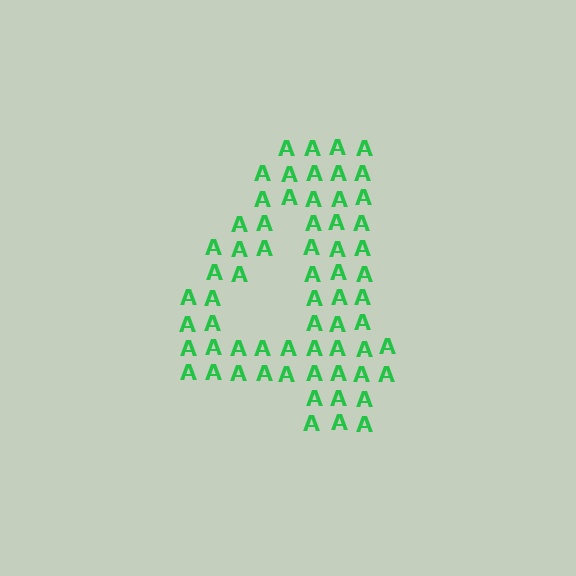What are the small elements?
The small elements are letter A's.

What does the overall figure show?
The overall figure shows the digit 4.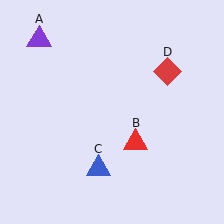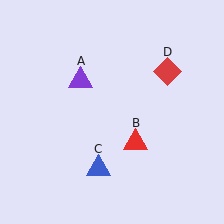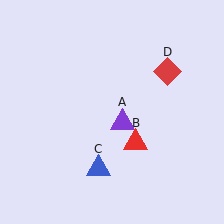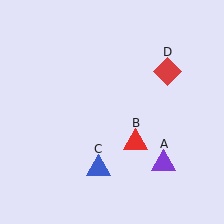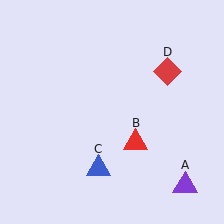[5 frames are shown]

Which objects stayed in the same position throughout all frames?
Red triangle (object B) and blue triangle (object C) and red diamond (object D) remained stationary.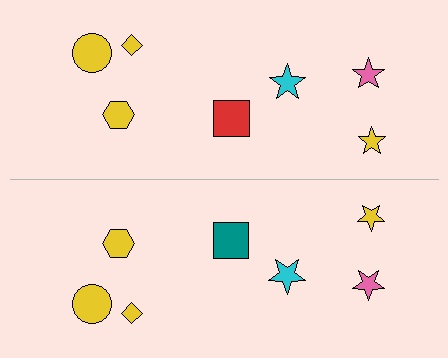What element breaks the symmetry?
The teal square on the bottom side breaks the symmetry — its mirror counterpart is red.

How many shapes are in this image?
There are 14 shapes in this image.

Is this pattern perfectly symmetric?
No, the pattern is not perfectly symmetric. The teal square on the bottom side breaks the symmetry — its mirror counterpart is red.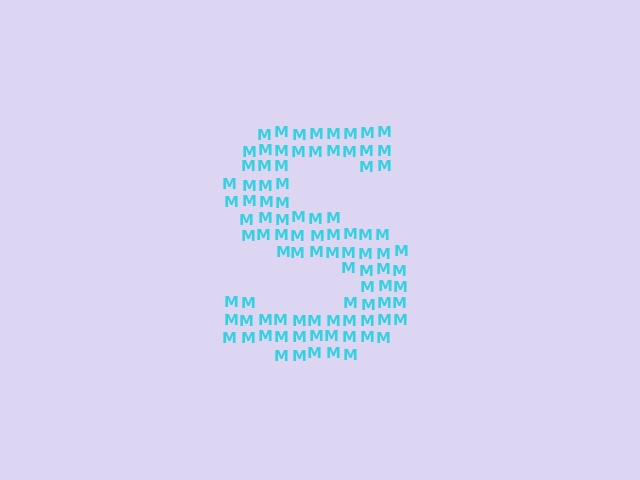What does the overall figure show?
The overall figure shows the letter S.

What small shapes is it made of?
It is made of small letter M's.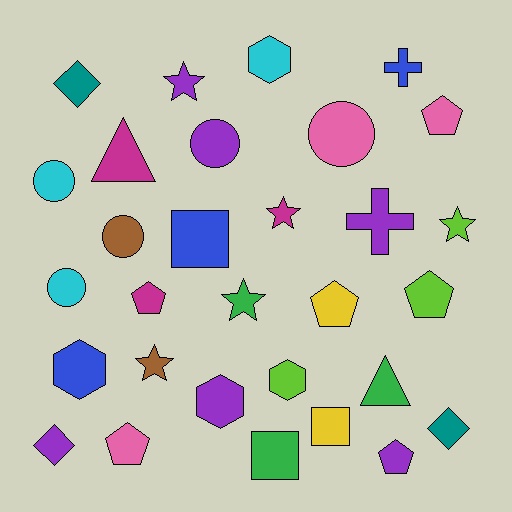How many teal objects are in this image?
There are 2 teal objects.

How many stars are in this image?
There are 5 stars.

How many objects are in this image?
There are 30 objects.